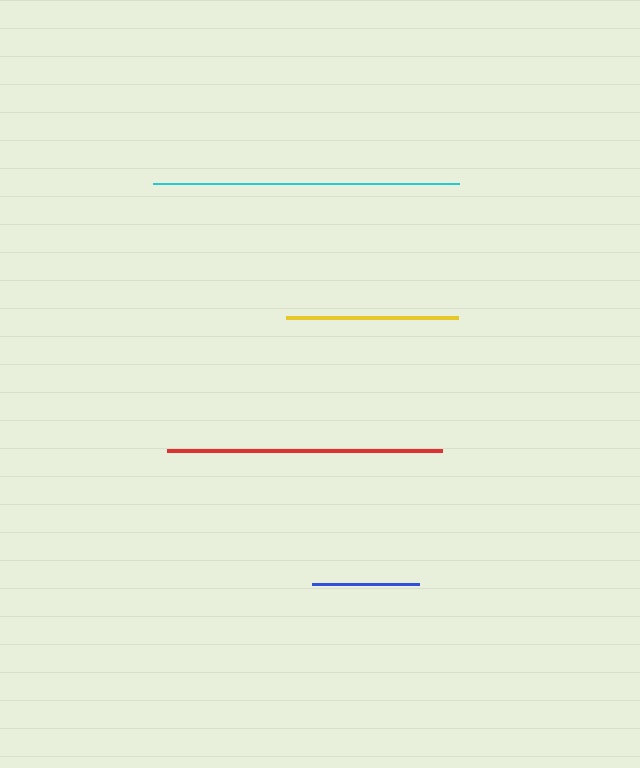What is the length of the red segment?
The red segment is approximately 276 pixels long.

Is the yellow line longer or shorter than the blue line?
The yellow line is longer than the blue line.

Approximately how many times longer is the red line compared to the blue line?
The red line is approximately 2.6 times the length of the blue line.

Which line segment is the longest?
The cyan line is the longest at approximately 305 pixels.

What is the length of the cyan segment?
The cyan segment is approximately 305 pixels long.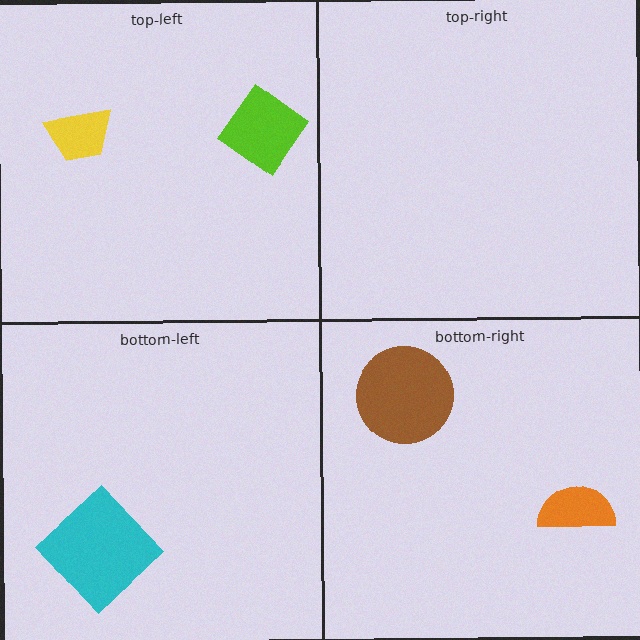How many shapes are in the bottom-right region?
2.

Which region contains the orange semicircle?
The bottom-right region.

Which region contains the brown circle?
The bottom-right region.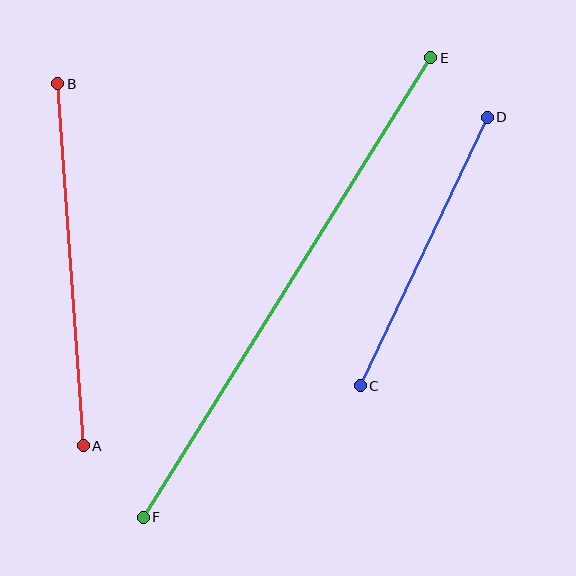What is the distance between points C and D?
The distance is approximately 297 pixels.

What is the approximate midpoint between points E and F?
The midpoint is at approximately (287, 287) pixels.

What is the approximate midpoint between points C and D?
The midpoint is at approximately (424, 251) pixels.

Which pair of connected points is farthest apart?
Points E and F are farthest apart.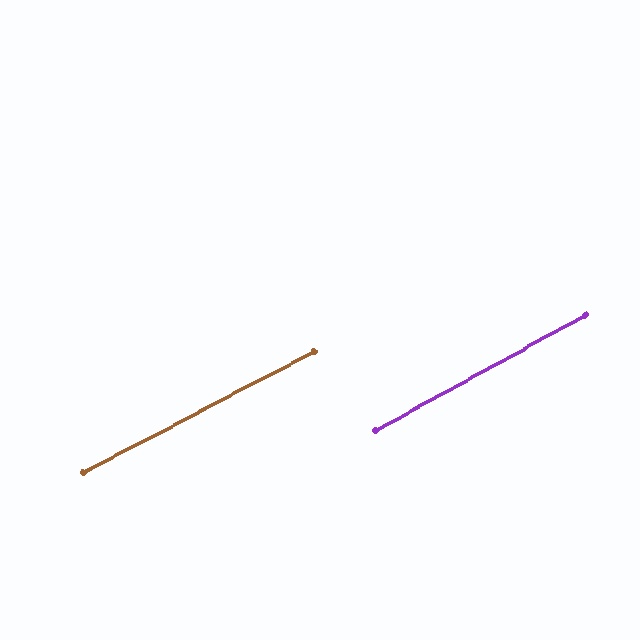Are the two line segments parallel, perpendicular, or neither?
Parallel — their directions differ by only 1.1°.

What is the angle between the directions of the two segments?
Approximately 1 degree.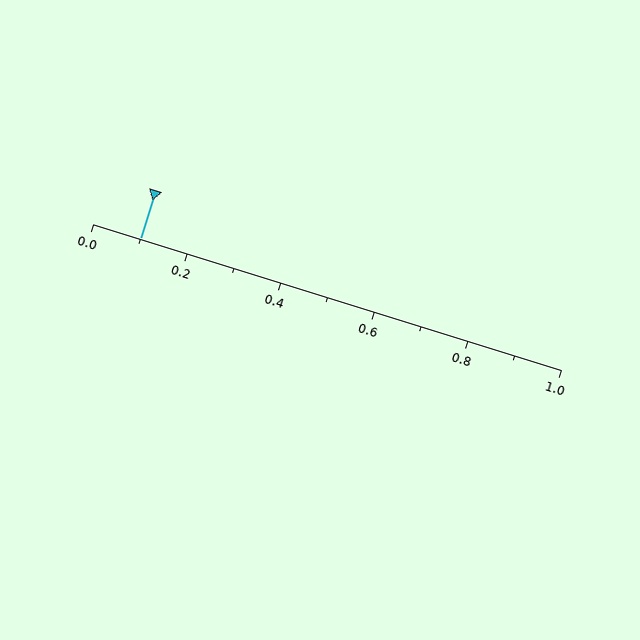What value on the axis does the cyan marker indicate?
The marker indicates approximately 0.1.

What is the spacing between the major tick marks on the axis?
The major ticks are spaced 0.2 apart.